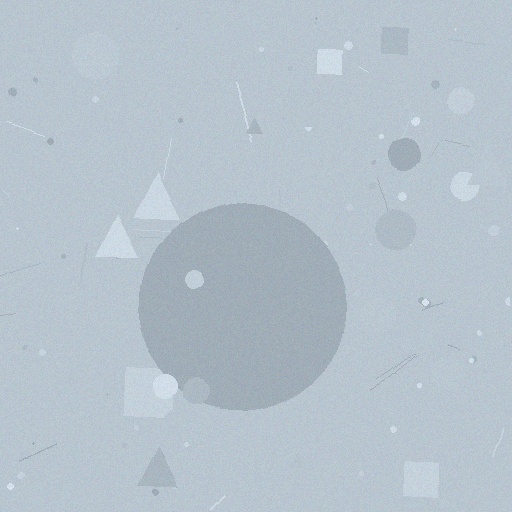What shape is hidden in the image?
A circle is hidden in the image.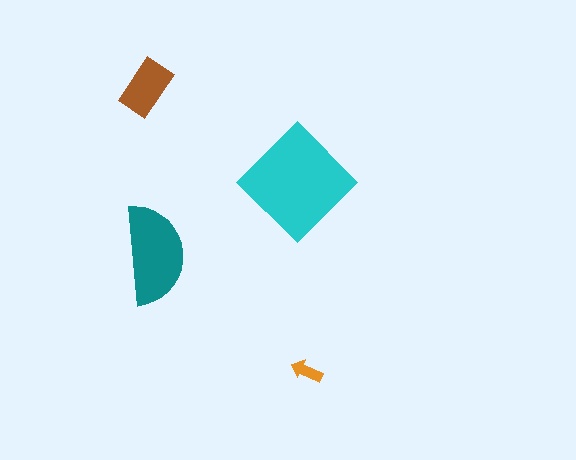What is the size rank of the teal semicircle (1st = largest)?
2nd.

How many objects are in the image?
There are 4 objects in the image.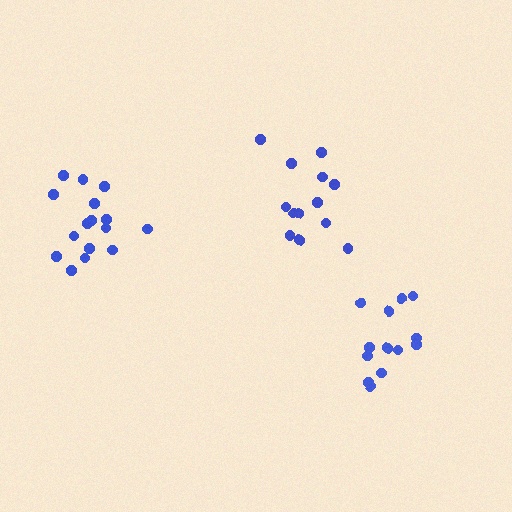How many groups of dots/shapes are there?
There are 3 groups.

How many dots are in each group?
Group 1: 16 dots, Group 2: 13 dots, Group 3: 13 dots (42 total).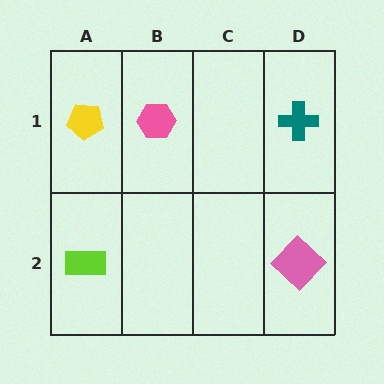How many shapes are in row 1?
3 shapes.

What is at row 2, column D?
A pink diamond.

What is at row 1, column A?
A yellow pentagon.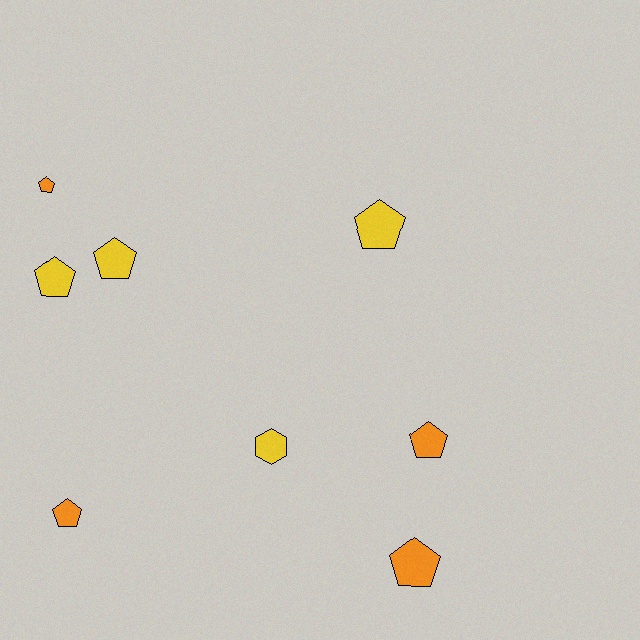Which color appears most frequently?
Yellow, with 4 objects.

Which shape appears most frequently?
Pentagon, with 7 objects.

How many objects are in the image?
There are 8 objects.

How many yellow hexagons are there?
There is 1 yellow hexagon.